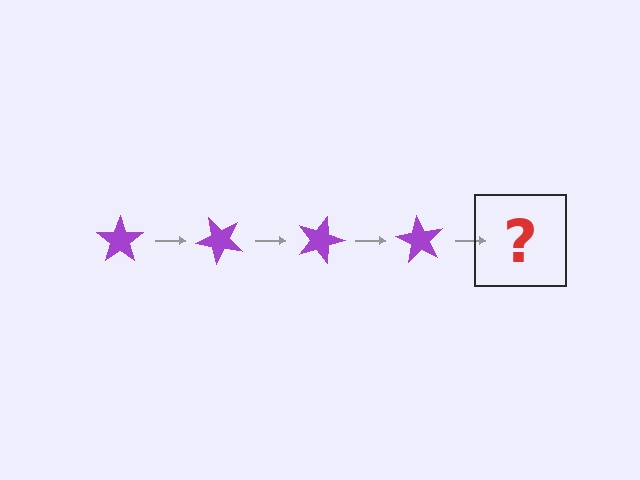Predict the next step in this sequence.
The next step is a purple star rotated 180 degrees.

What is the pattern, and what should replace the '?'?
The pattern is that the star rotates 45 degrees each step. The '?' should be a purple star rotated 180 degrees.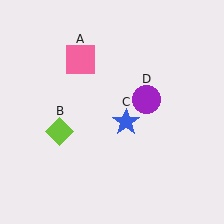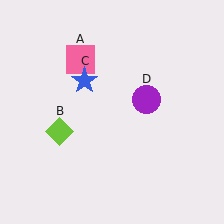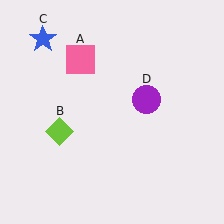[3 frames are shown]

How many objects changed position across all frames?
1 object changed position: blue star (object C).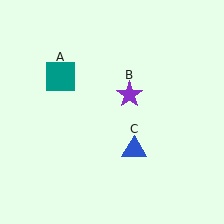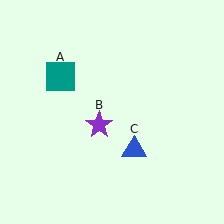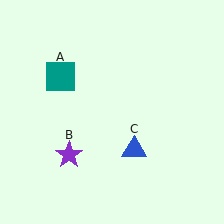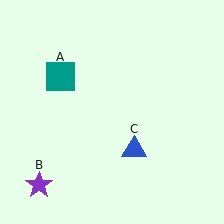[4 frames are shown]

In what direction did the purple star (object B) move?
The purple star (object B) moved down and to the left.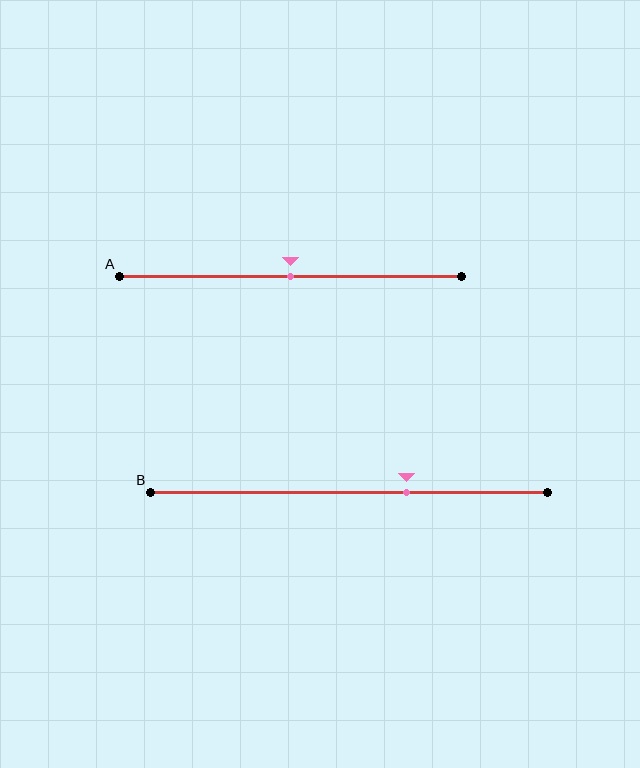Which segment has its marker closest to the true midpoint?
Segment A has its marker closest to the true midpoint.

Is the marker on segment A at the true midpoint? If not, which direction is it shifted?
Yes, the marker on segment A is at the true midpoint.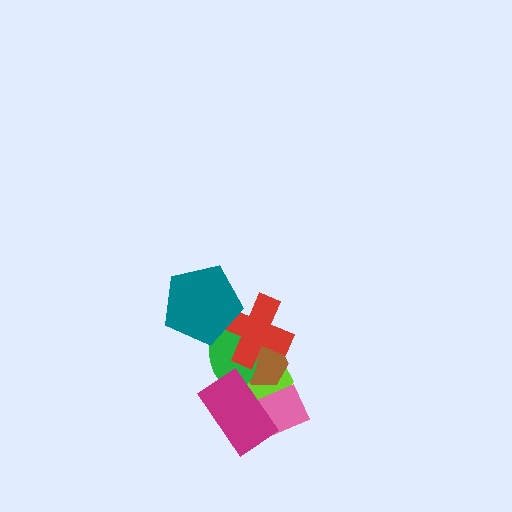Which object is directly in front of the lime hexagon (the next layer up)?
The brown hexagon is directly in front of the lime hexagon.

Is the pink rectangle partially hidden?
Yes, it is partially covered by another shape.